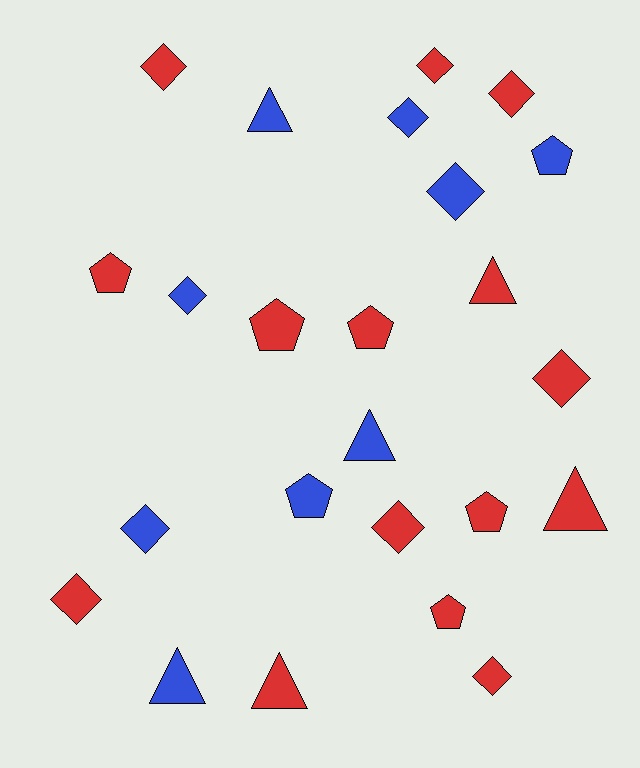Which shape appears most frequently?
Diamond, with 11 objects.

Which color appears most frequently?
Red, with 15 objects.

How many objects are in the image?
There are 24 objects.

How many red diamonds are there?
There are 7 red diamonds.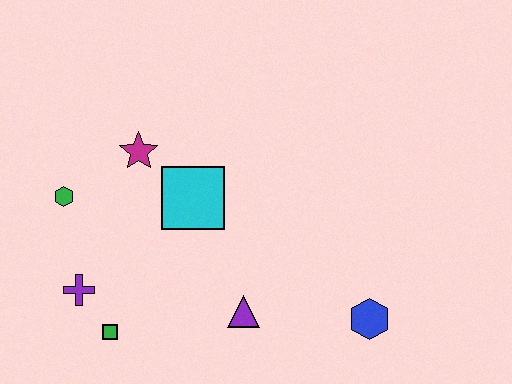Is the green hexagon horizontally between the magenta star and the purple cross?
No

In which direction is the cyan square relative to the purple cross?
The cyan square is to the right of the purple cross.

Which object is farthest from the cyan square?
The blue hexagon is farthest from the cyan square.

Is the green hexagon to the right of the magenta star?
No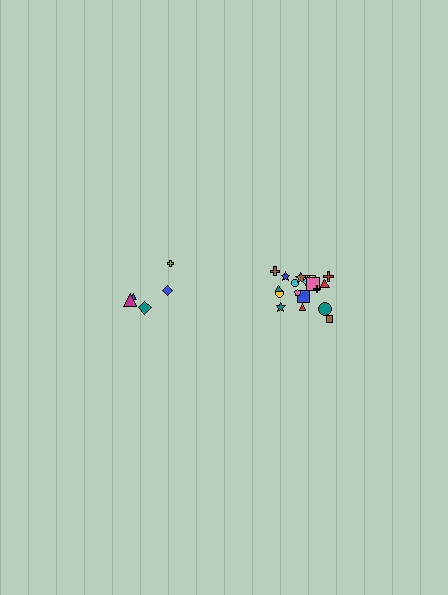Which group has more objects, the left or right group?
The right group.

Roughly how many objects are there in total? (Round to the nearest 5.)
Roughly 25 objects in total.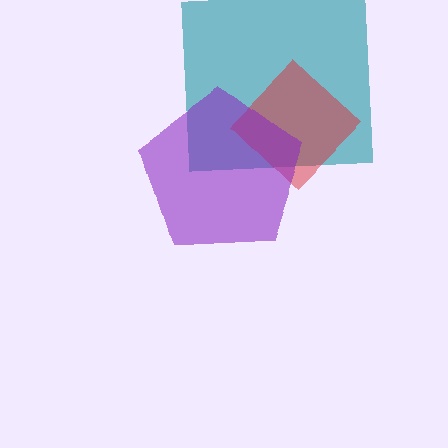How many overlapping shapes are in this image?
There are 3 overlapping shapes in the image.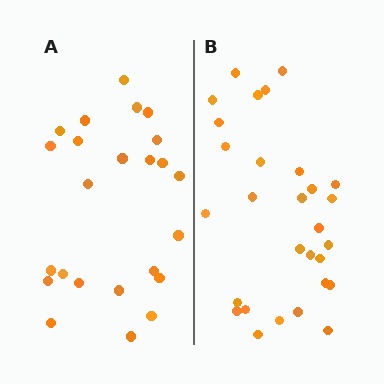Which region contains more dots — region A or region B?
Region B (the right region) has more dots.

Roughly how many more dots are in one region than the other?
Region B has about 5 more dots than region A.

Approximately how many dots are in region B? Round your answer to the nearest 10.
About 30 dots. (The exact count is 29, which rounds to 30.)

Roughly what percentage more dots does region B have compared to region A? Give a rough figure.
About 20% more.